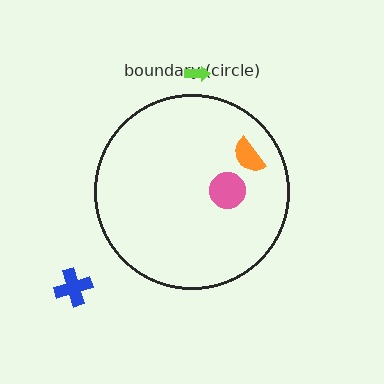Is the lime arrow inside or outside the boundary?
Outside.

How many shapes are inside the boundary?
2 inside, 2 outside.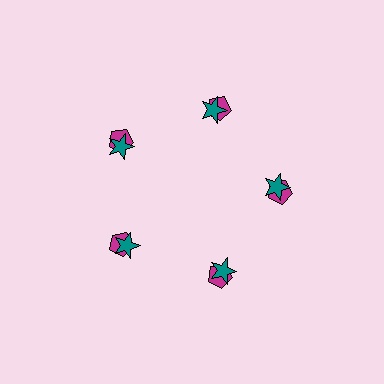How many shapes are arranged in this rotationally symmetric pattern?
There are 10 shapes, arranged in 5 groups of 2.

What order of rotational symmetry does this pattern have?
This pattern has 5-fold rotational symmetry.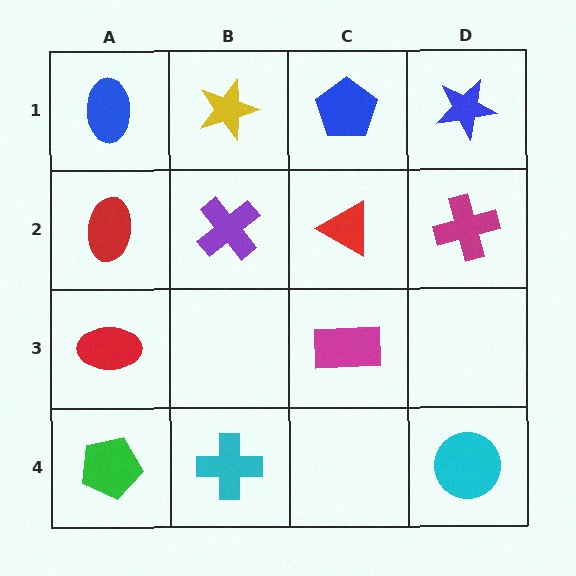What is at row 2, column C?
A red triangle.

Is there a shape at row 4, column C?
No, that cell is empty.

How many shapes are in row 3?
2 shapes.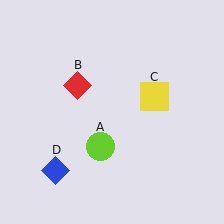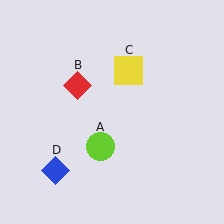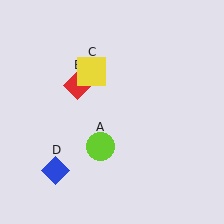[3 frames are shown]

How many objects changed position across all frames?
1 object changed position: yellow square (object C).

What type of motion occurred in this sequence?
The yellow square (object C) rotated counterclockwise around the center of the scene.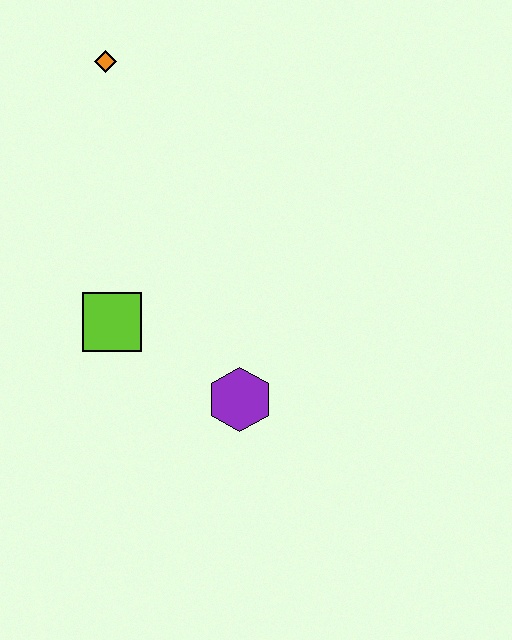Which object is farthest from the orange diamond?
The purple hexagon is farthest from the orange diamond.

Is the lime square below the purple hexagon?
No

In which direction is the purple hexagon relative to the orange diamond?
The purple hexagon is below the orange diamond.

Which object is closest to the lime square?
The purple hexagon is closest to the lime square.